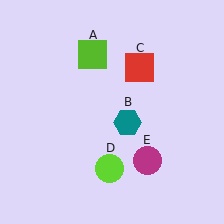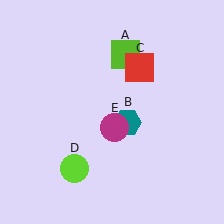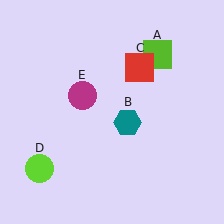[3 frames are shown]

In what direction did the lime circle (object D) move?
The lime circle (object D) moved left.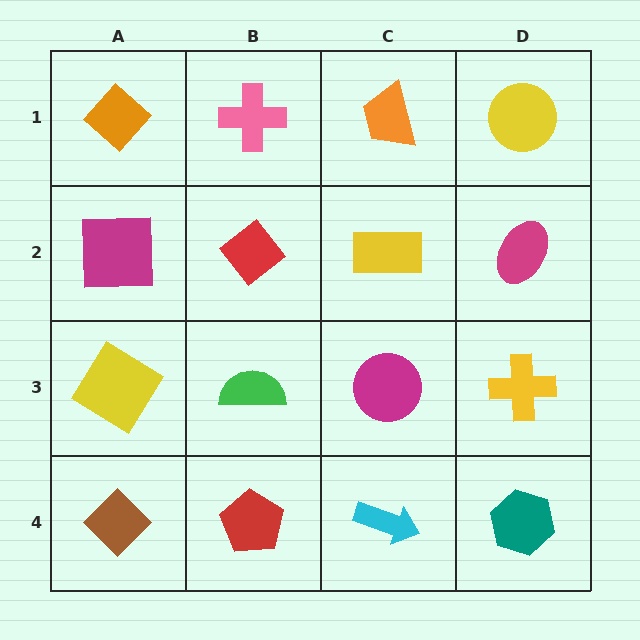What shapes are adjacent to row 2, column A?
An orange diamond (row 1, column A), a yellow diamond (row 3, column A), a red diamond (row 2, column B).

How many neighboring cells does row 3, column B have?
4.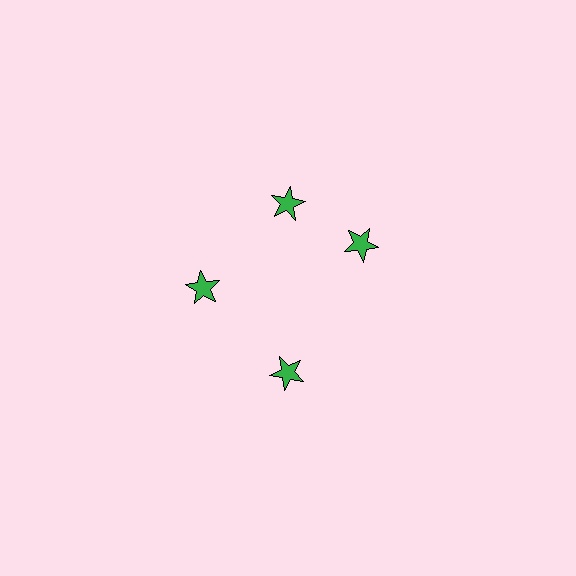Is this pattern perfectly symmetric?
No. The 4 green stars are arranged in a ring, but one element near the 3 o'clock position is rotated out of alignment along the ring, breaking the 4-fold rotational symmetry.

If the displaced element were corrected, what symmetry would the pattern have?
It would have 4-fold rotational symmetry — the pattern would map onto itself every 90 degrees.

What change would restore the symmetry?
The symmetry would be restored by rotating it back into even spacing with its neighbors so that all 4 stars sit at equal angles and equal distance from the center.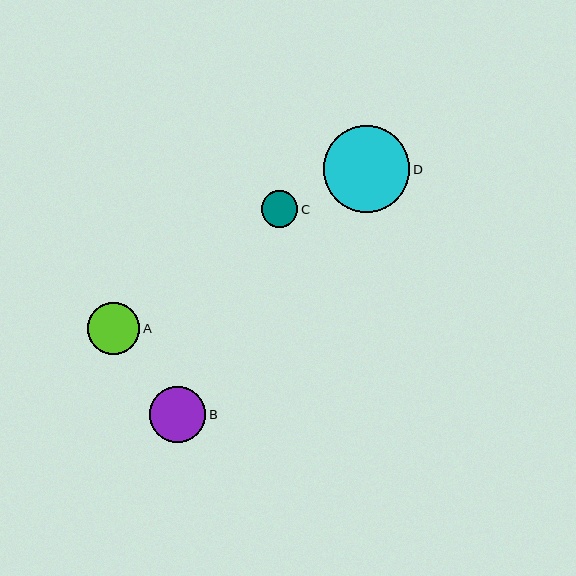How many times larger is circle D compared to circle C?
Circle D is approximately 2.3 times the size of circle C.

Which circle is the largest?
Circle D is the largest with a size of approximately 86 pixels.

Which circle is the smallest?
Circle C is the smallest with a size of approximately 37 pixels.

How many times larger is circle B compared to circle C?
Circle B is approximately 1.5 times the size of circle C.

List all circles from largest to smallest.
From largest to smallest: D, B, A, C.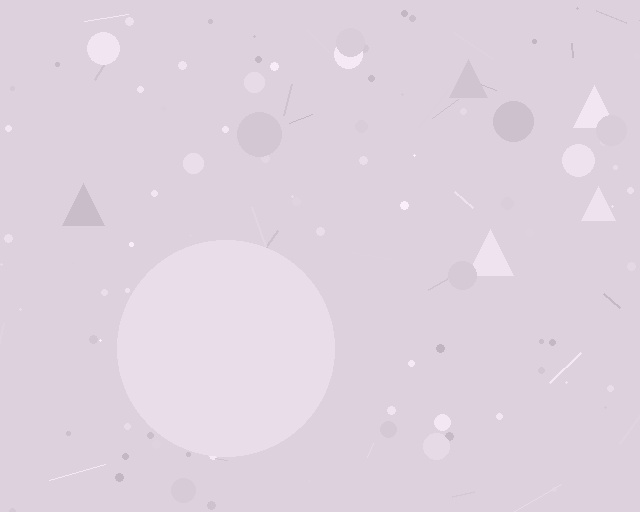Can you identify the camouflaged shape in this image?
The camouflaged shape is a circle.